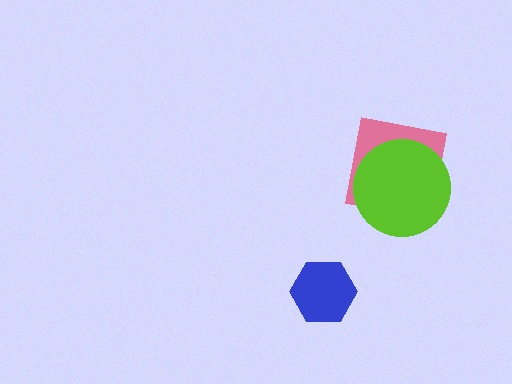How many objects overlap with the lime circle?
1 object overlaps with the lime circle.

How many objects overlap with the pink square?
1 object overlaps with the pink square.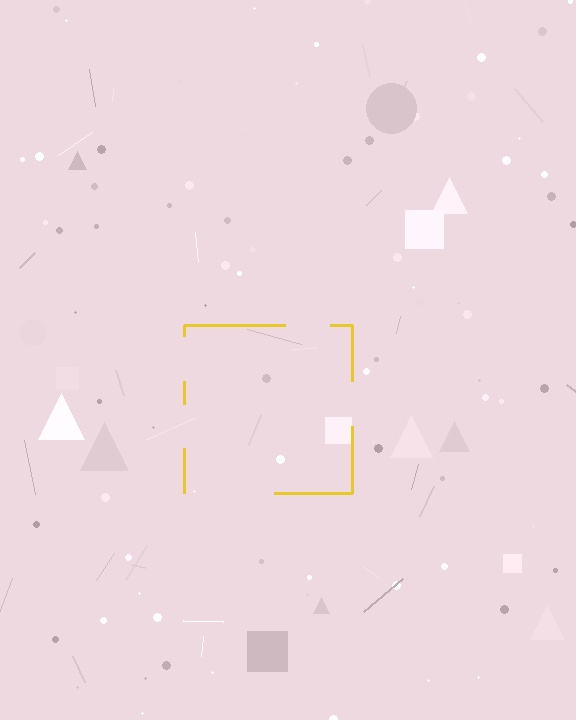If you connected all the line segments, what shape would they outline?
They would outline a square.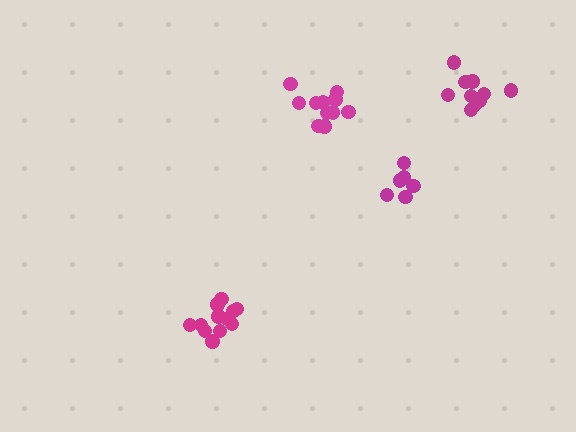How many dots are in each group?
Group 1: 12 dots, Group 2: 11 dots, Group 3: 6 dots, Group 4: 10 dots (39 total).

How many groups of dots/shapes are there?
There are 4 groups.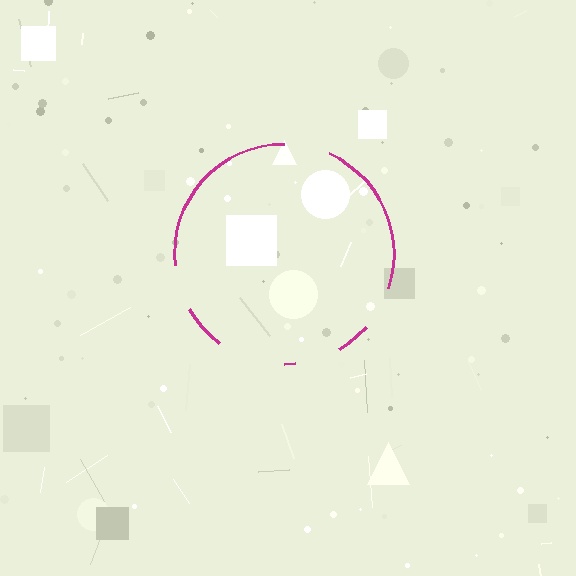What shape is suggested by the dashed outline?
The dashed outline suggests a circle.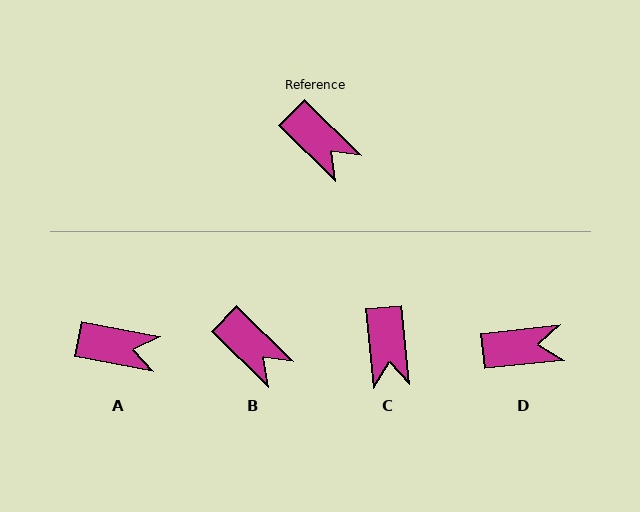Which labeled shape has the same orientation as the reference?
B.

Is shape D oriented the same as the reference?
No, it is off by about 51 degrees.